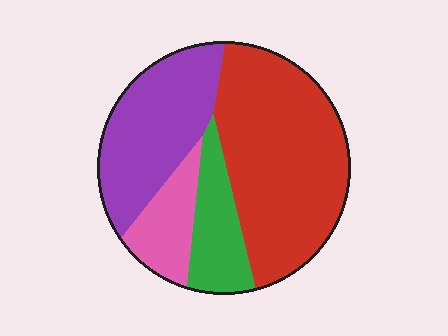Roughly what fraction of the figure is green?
Green covers 14% of the figure.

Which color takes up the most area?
Red, at roughly 45%.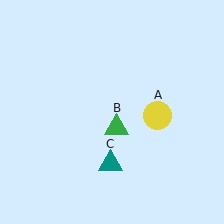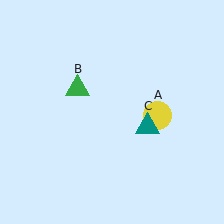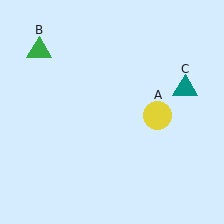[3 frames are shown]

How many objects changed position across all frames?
2 objects changed position: green triangle (object B), teal triangle (object C).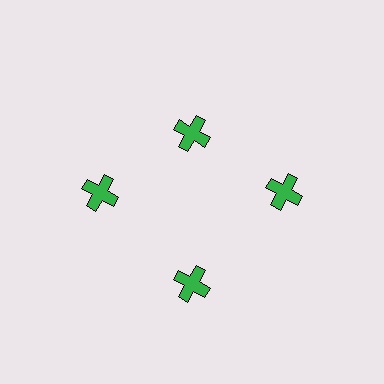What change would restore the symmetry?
The symmetry would be restored by moving it outward, back onto the ring so that all 4 crosses sit at equal angles and equal distance from the center.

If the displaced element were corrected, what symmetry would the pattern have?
It would have 4-fold rotational symmetry — the pattern would map onto itself every 90 degrees.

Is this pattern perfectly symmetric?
No. The 4 green crosses are arranged in a ring, but one element near the 12 o'clock position is pulled inward toward the center, breaking the 4-fold rotational symmetry.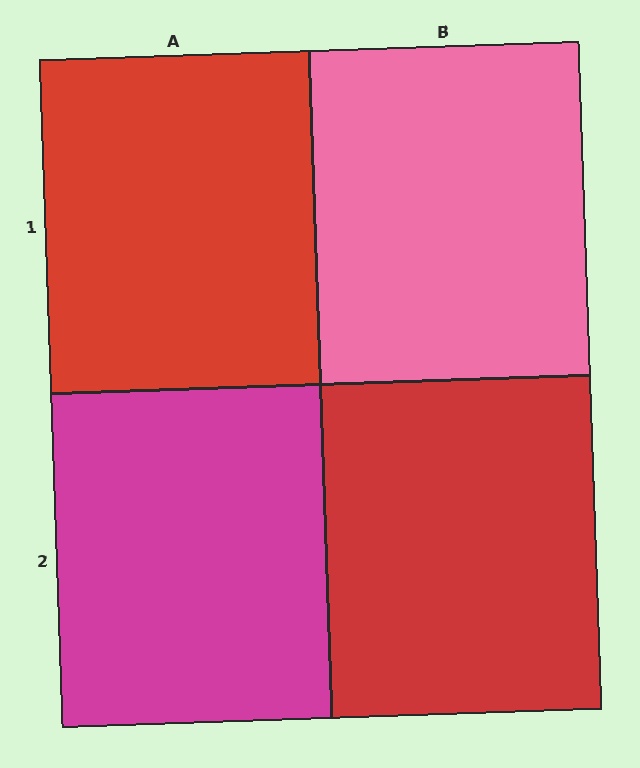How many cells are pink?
1 cell is pink.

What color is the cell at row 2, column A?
Magenta.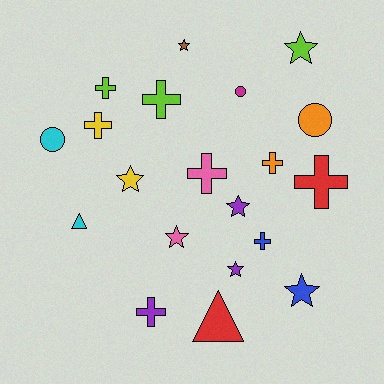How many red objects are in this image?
There are 2 red objects.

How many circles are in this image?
There are 3 circles.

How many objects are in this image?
There are 20 objects.